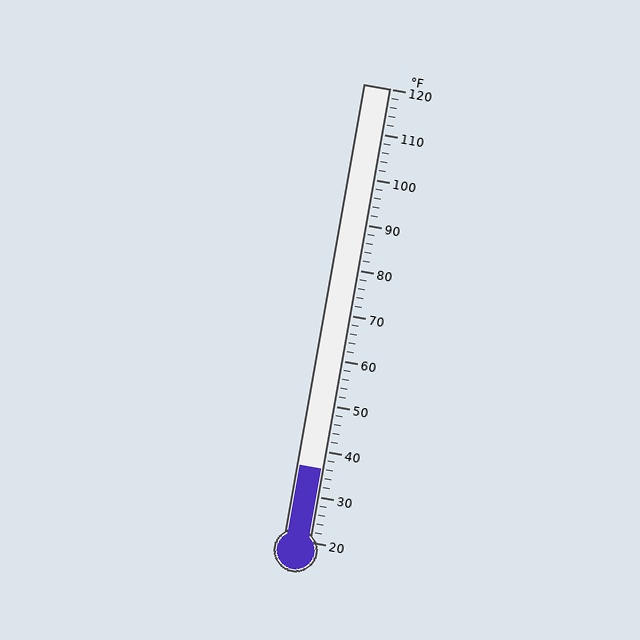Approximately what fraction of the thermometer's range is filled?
The thermometer is filled to approximately 15% of its range.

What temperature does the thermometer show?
The thermometer shows approximately 36°F.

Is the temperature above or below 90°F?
The temperature is below 90°F.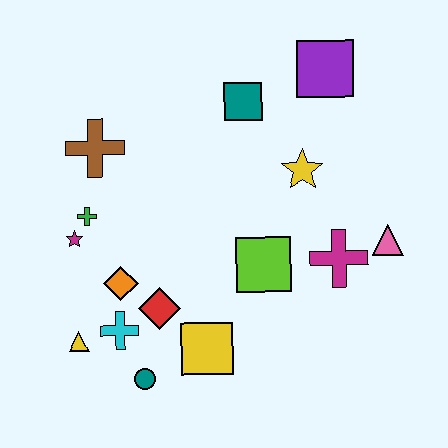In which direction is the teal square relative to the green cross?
The teal square is to the right of the green cross.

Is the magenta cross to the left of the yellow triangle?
No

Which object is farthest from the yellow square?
The purple square is farthest from the yellow square.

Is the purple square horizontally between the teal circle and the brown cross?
No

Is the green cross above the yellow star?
No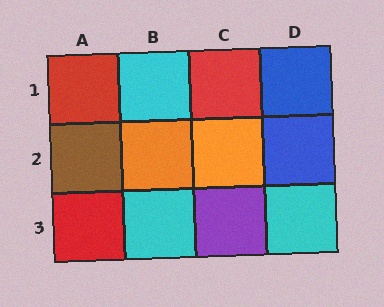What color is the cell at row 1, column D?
Blue.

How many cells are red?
3 cells are red.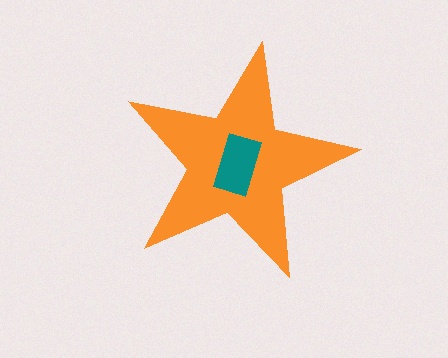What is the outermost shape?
The orange star.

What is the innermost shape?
The teal rectangle.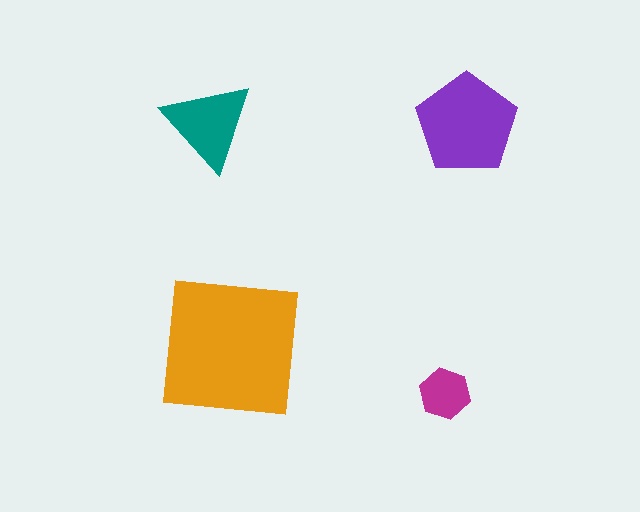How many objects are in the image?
There are 4 objects in the image.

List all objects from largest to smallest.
The orange square, the purple pentagon, the teal triangle, the magenta hexagon.